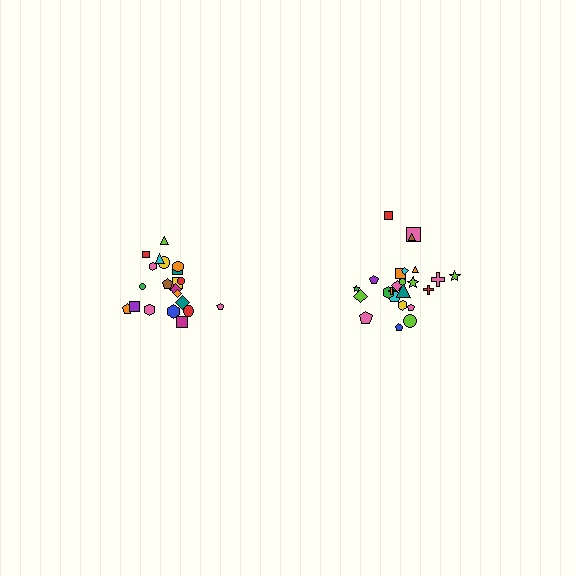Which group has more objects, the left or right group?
The right group.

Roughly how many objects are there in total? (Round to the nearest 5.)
Roughly 45 objects in total.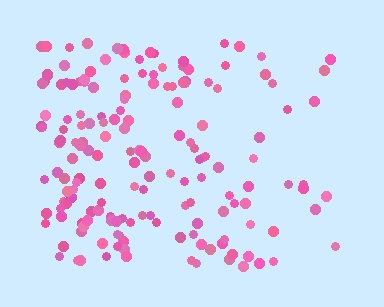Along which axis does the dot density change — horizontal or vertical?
Horizontal.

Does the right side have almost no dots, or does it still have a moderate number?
Still a moderate number, just noticeably fewer than the left.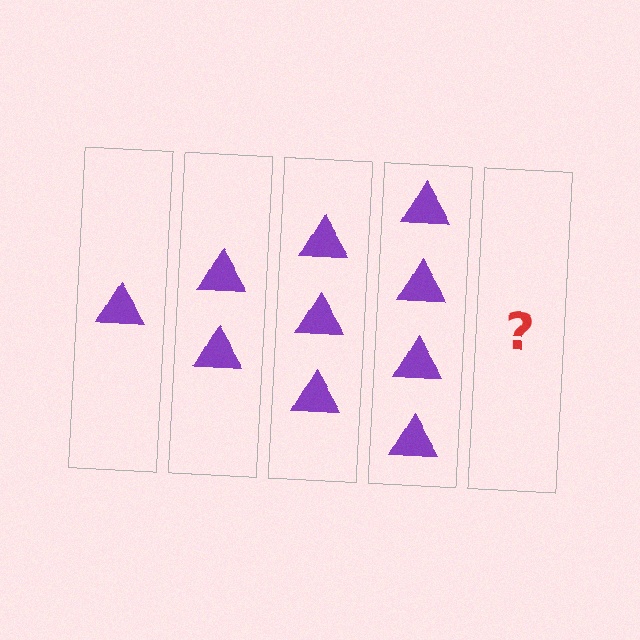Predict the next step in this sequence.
The next step is 5 triangles.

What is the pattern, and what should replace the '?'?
The pattern is that each step adds one more triangle. The '?' should be 5 triangles.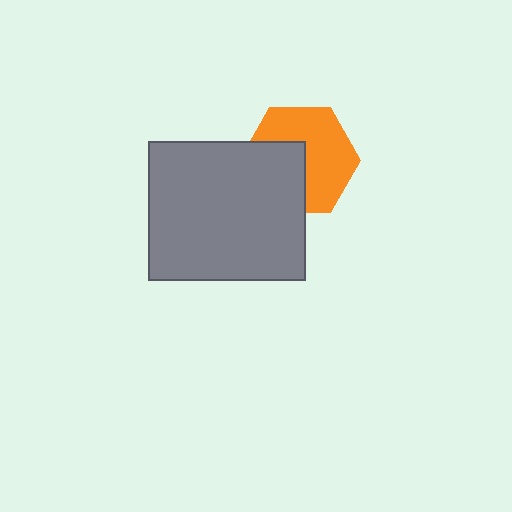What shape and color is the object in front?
The object in front is a gray rectangle.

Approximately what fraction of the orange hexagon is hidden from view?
Roughly 40% of the orange hexagon is hidden behind the gray rectangle.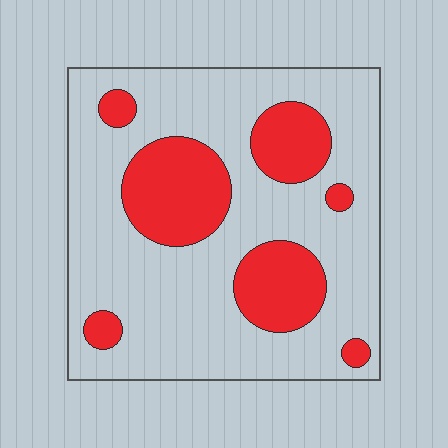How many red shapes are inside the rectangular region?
7.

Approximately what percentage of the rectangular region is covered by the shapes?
Approximately 25%.